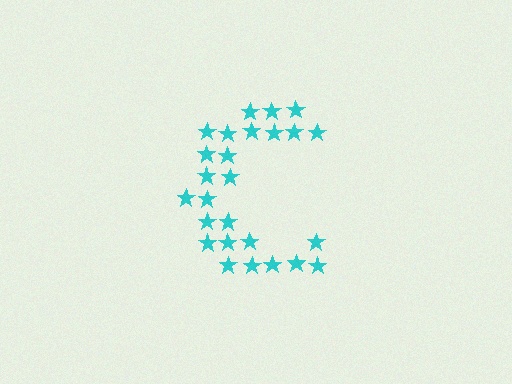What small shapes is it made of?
It is made of small stars.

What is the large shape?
The large shape is the letter C.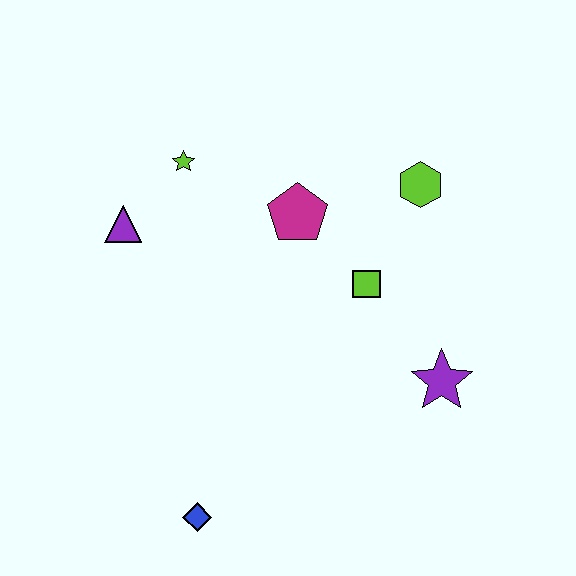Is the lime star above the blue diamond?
Yes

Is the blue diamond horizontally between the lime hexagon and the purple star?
No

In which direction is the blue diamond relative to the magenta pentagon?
The blue diamond is below the magenta pentagon.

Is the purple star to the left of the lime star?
No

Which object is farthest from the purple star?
The purple triangle is farthest from the purple star.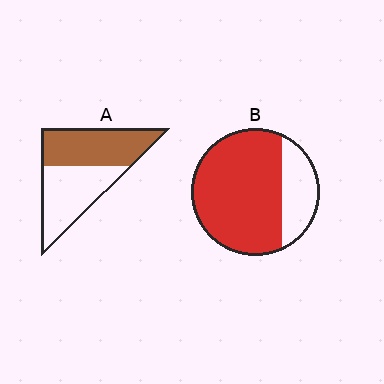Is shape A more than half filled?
Roughly half.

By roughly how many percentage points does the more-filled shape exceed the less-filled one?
By roughly 25 percentage points (B over A).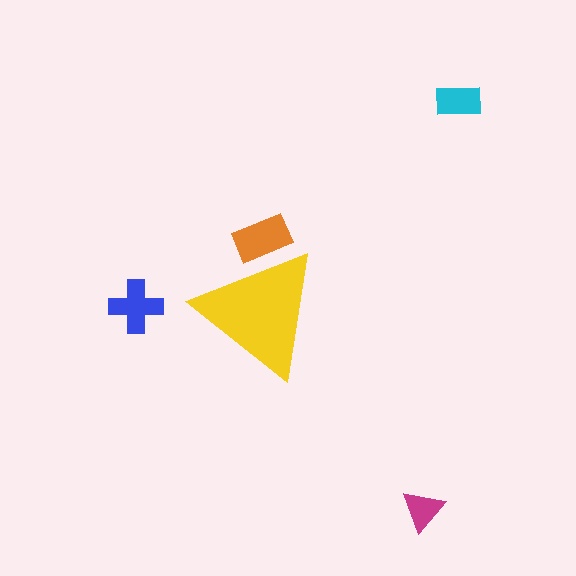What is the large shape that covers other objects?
A yellow triangle.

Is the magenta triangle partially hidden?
No, the magenta triangle is fully visible.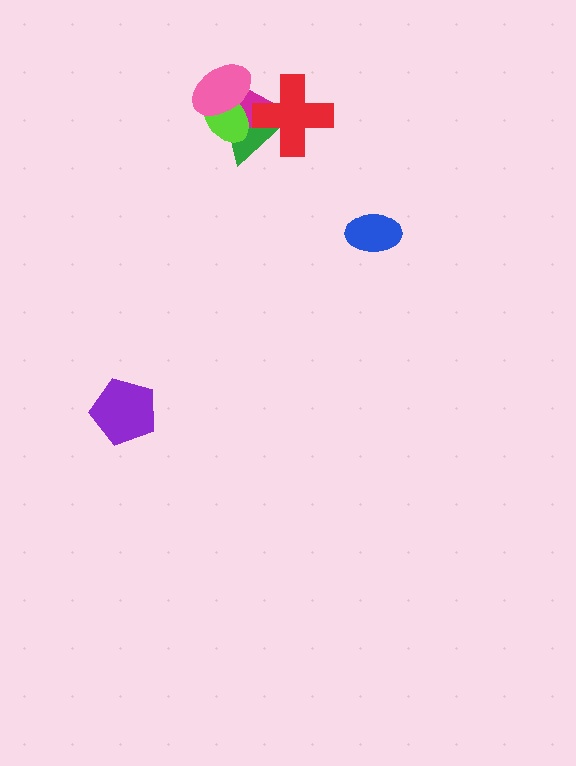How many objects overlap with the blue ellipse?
0 objects overlap with the blue ellipse.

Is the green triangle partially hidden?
Yes, it is partially covered by another shape.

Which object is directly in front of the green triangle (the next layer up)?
The magenta triangle is directly in front of the green triangle.